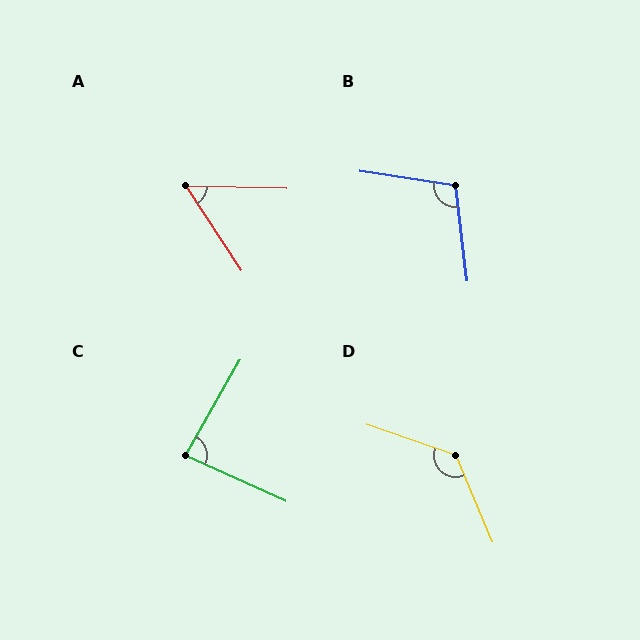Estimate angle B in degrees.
Approximately 106 degrees.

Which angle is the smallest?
A, at approximately 55 degrees.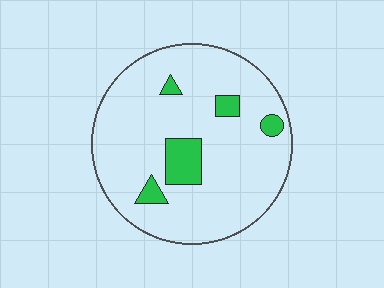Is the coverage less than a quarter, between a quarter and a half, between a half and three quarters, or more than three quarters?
Less than a quarter.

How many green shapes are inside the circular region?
5.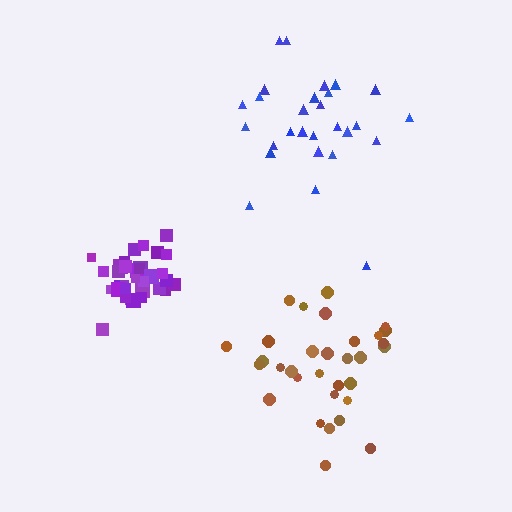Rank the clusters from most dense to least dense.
purple, brown, blue.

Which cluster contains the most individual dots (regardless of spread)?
Purple (34).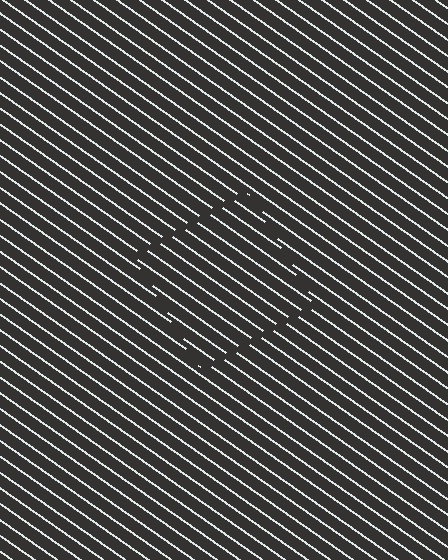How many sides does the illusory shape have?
4 sides — the line-ends trace a square.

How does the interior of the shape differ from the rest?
The interior of the shape contains the same grating, shifted by half a period — the contour is defined by the phase discontinuity where line-ends from the inner and outer gratings abut.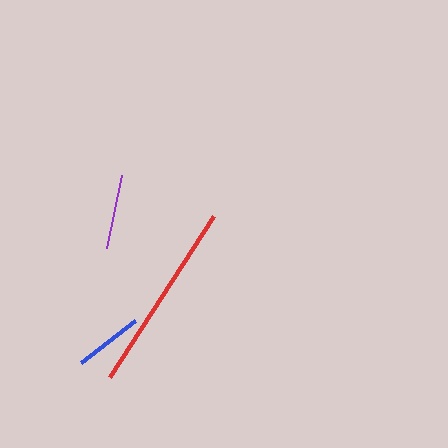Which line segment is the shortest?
The blue line is the shortest at approximately 68 pixels.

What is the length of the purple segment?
The purple segment is approximately 74 pixels long.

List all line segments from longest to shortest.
From longest to shortest: red, purple, blue.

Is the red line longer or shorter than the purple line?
The red line is longer than the purple line.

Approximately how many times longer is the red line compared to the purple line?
The red line is approximately 2.6 times the length of the purple line.